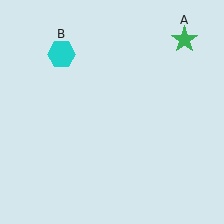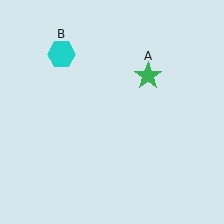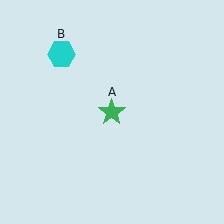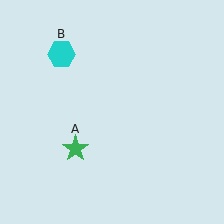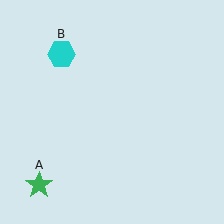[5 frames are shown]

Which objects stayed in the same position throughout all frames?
Cyan hexagon (object B) remained stationary.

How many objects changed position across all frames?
1 object changed position: green star (object A).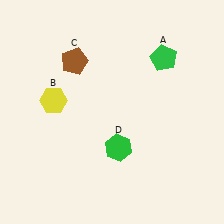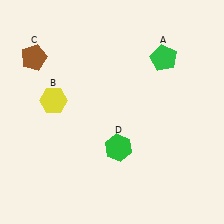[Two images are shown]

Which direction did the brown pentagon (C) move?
The brown pentagon (C) moved left.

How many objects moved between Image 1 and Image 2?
1 object moved between the two images.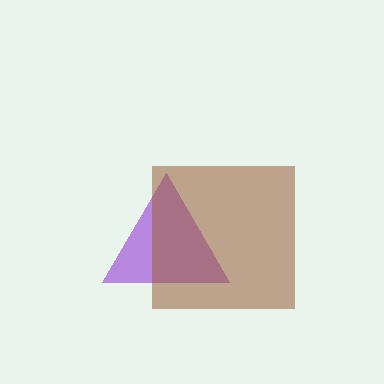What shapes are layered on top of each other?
The layered shapes are: a purple triangle, a brown square.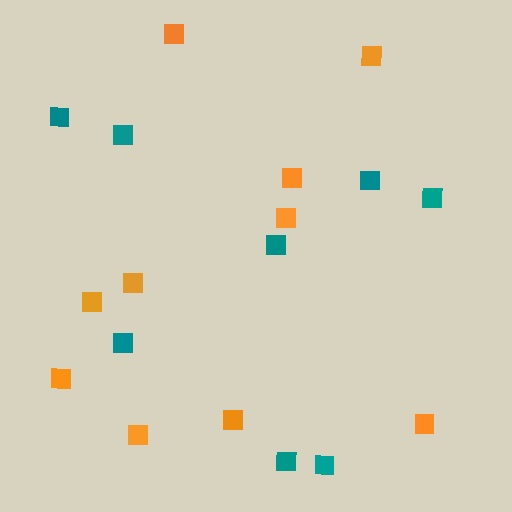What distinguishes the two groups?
There are 2 groups: one group of teal squares (8) and one group of orange squares (10).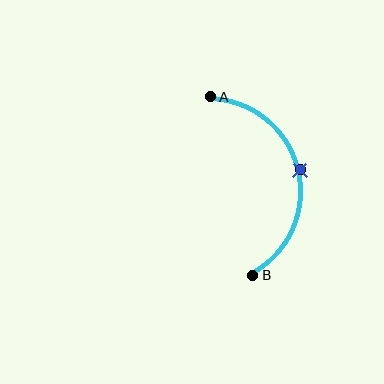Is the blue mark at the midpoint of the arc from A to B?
Yes. The blue mark lies on the arc at equal arc-length from both A and B — it is the arc midpoint.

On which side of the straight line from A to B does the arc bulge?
The arc bulges to the right of the straight line connecting A and B.